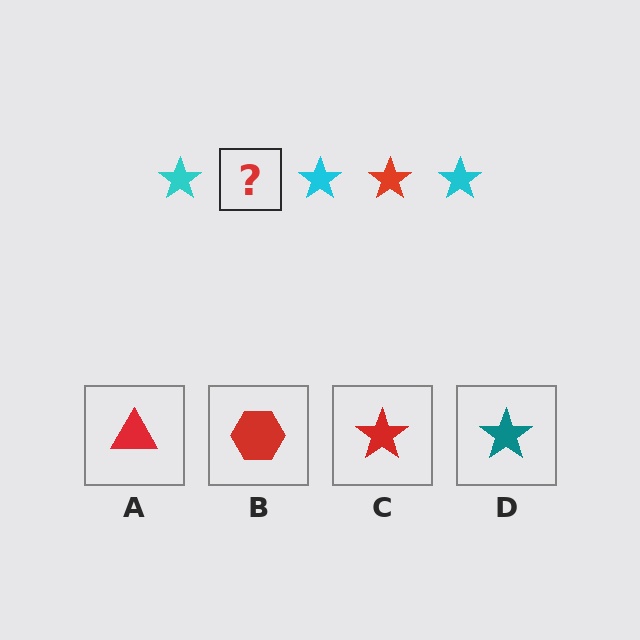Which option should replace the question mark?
Option C.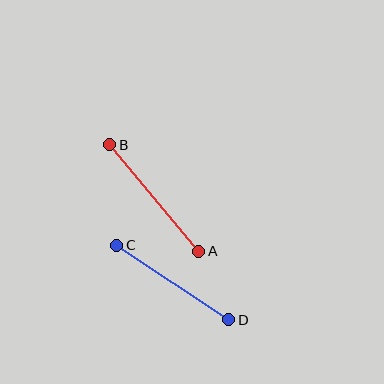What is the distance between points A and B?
The distance is approximately 139 pixels.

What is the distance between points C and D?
The distance is approximately 135 pixels.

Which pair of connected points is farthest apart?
Points A and B are farthest apart.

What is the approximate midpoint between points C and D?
The midpoint is at approximately (173, 283) pixels.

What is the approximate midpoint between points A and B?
The midpoint is at approximately (154, 198) pixels.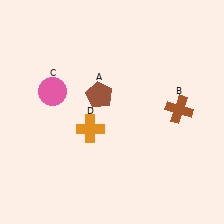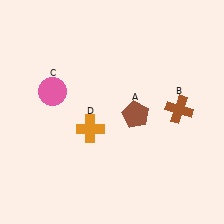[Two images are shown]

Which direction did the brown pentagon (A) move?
The brown pentagon (A) moved right.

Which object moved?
The brown pentagon (A) moved right.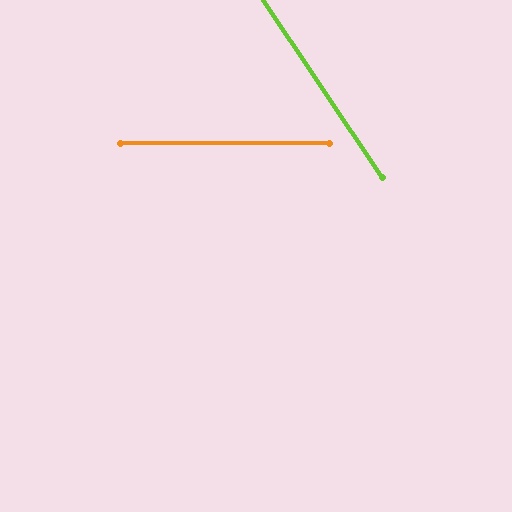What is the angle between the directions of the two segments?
Approximately 56 degrees.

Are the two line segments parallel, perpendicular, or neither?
Neither parallel nor perpendicular — they differ by about 56°.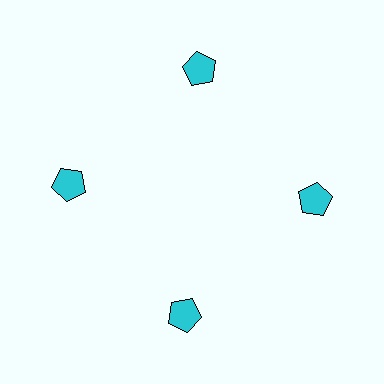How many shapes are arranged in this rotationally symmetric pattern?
There are 4 shapes, arranged in 4 groups of 1.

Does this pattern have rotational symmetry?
Yes, this pattern has 4-fold rotational symmetry. It looks the same after rotating 90 degrees around the center.